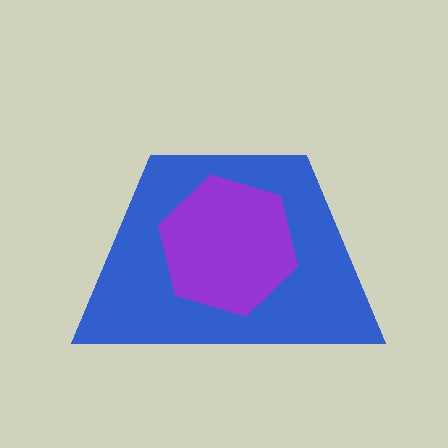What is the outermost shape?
The blue trapezoid.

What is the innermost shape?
The purple hexagon.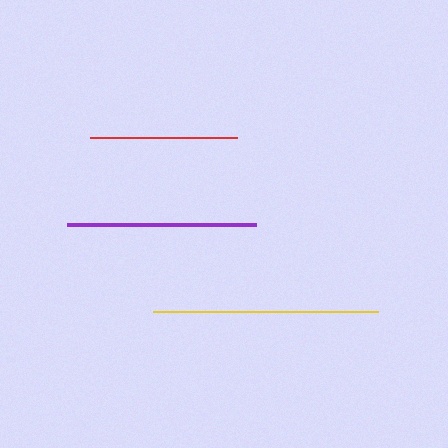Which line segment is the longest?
The yellow line is the longest at approximately 225 pixels.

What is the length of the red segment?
The red segment is approximately 147 pixels long.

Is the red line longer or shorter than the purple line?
The purple line is longer than the red line.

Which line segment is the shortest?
The red line is the shortest at approximately 147 pixels.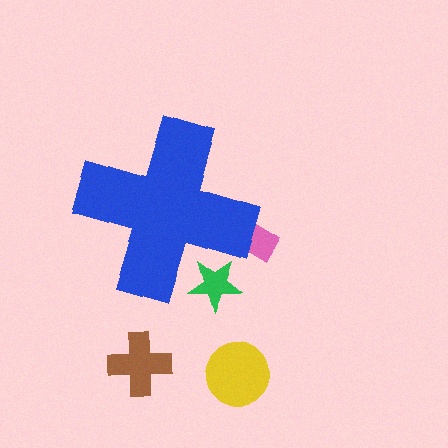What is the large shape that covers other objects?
A blue cross.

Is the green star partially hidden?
Yes, the green star is partially hidden behind the blue cross.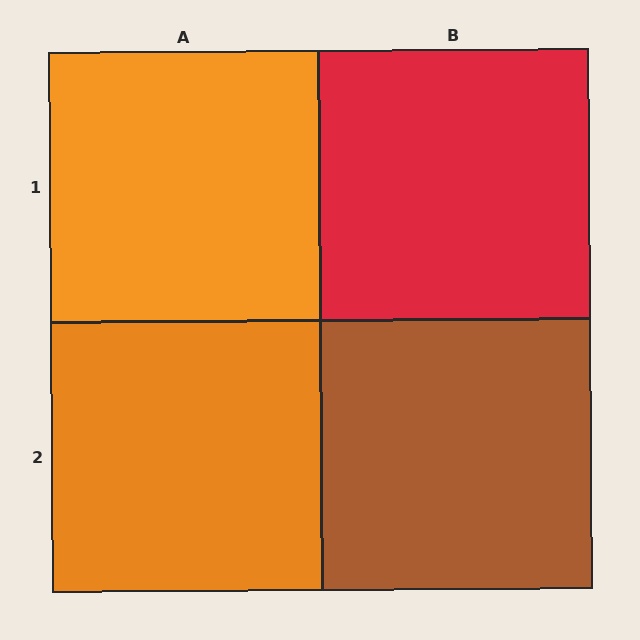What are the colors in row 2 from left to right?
Orange, brown.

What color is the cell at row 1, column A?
Orange.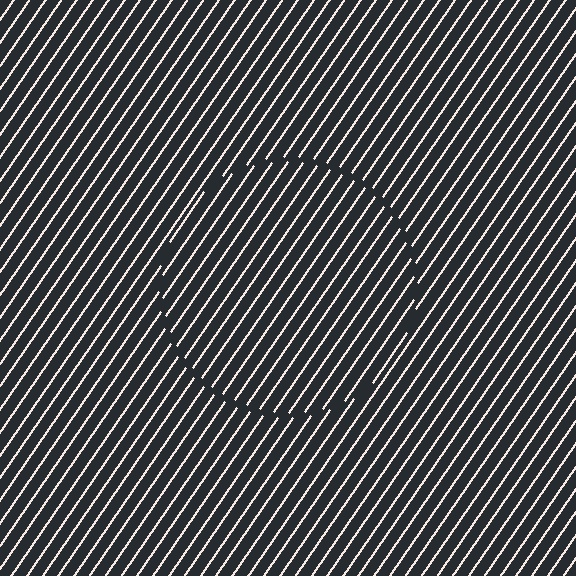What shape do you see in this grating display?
An illusory circle. The interior of the shape contains the same grating, shifted by half a period — the contour is defined by the phase discontinuity where line-ends from the inner and outer gratings abut.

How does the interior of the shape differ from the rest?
The interior of the shape contains the same grating, shifted by half a period — the contour is defined by the phase discontinuity where line-ends from the inner and outer gratings abut.